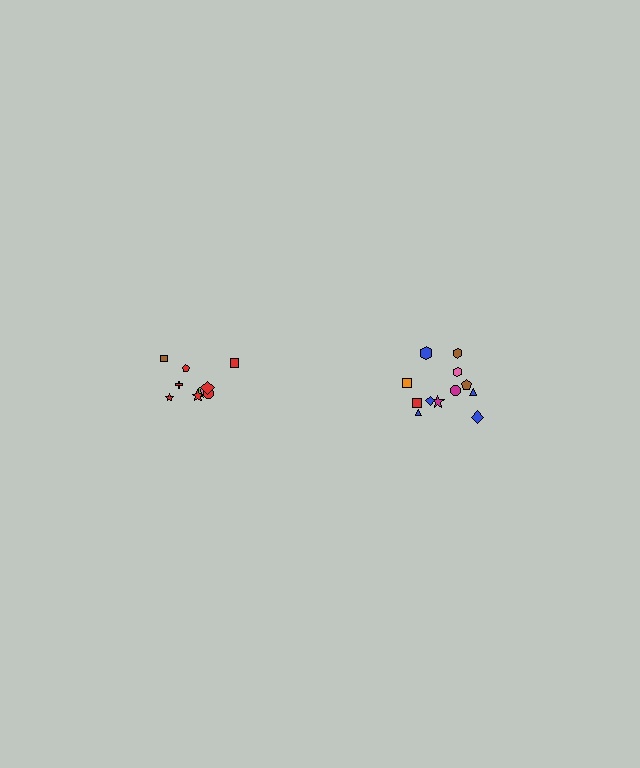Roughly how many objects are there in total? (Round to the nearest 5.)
Roughly 20 objects in total.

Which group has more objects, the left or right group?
The right group.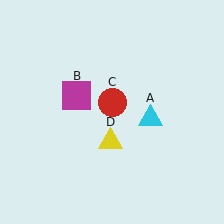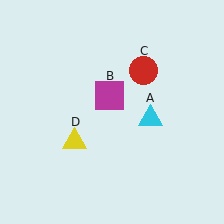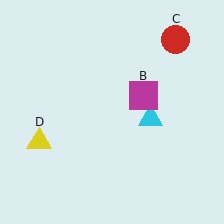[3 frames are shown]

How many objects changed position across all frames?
3 objects changed position: magenta square (object B), red circle (object C), yellow triangle (object D).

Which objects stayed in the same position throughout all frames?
Cyan triangle (object A) remained stationary.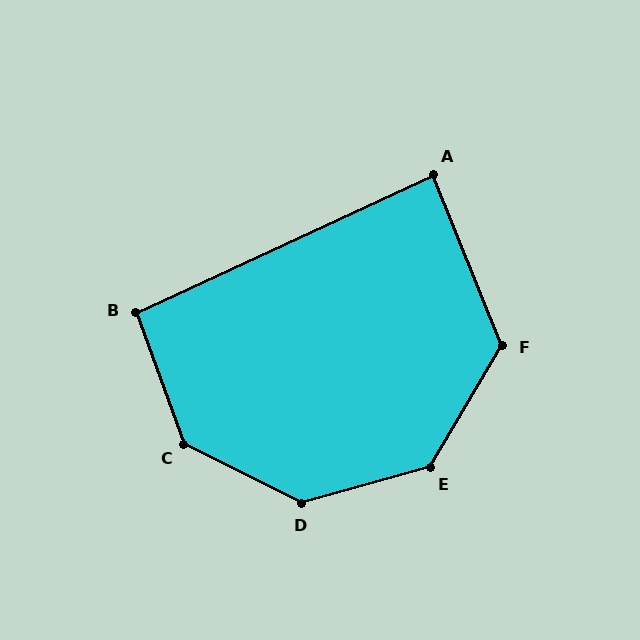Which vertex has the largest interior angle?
D, at approximately 138 degrees.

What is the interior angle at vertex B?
Approximately 95 degrees (approximately right).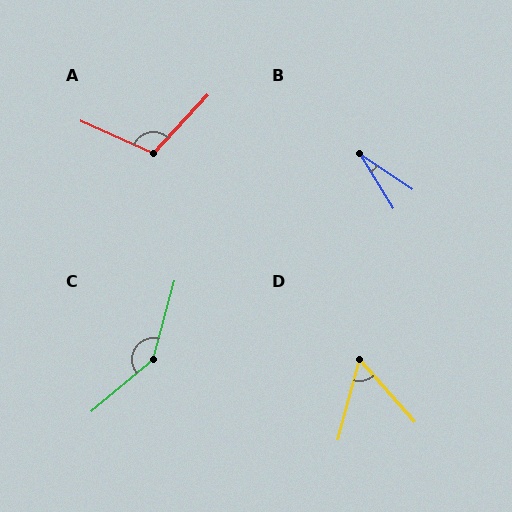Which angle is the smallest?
B, at approximately 24 degrees.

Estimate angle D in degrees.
Approximately 56 degrees.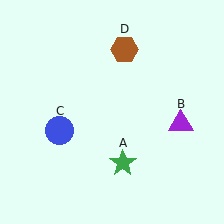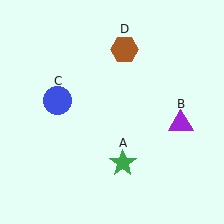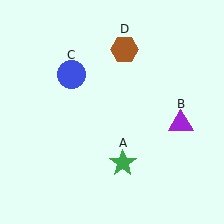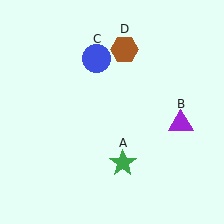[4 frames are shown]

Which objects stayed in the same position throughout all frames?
Green star (object A) and purple triangle (object B) and brown hexagon (object D) remained stationary.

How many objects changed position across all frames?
1 object changed position: blue circle (object C).